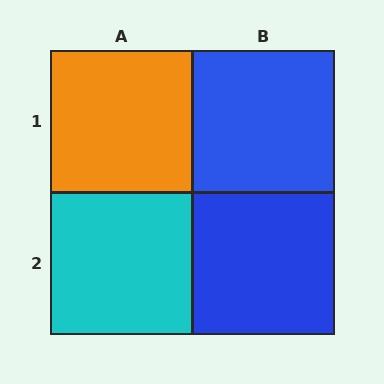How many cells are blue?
2 cells are blue.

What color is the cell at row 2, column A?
Cyan.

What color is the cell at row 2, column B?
Blue.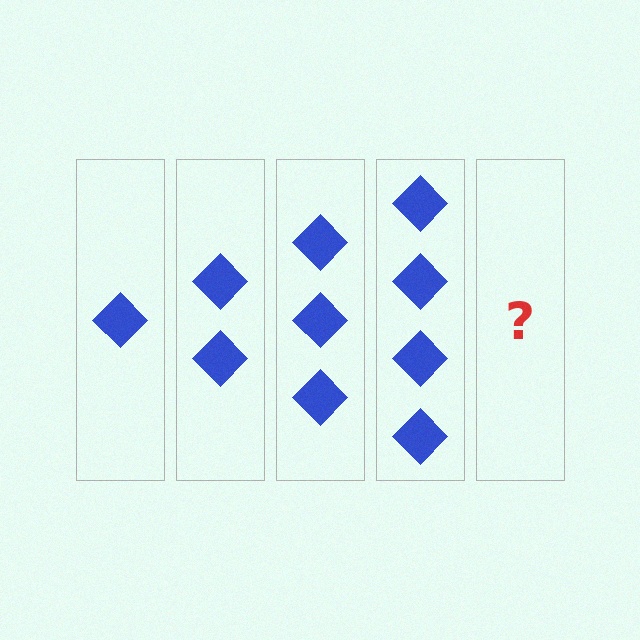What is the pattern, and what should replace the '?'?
The pattern is that each step adds one more diamond. The '?' should be 5 diamonds.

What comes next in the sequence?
The next element should be 5 diamonds.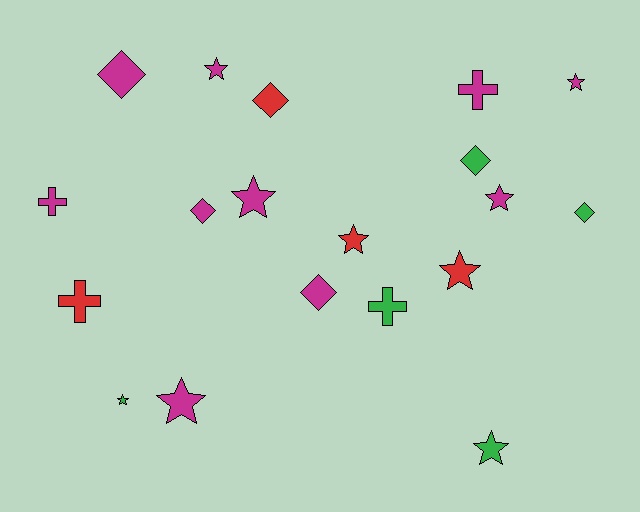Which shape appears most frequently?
Star, with 9 objects.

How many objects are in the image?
There are 19 objects.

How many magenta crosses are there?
There are 2 magenta crosses.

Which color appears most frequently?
Magenta, with 10 objects.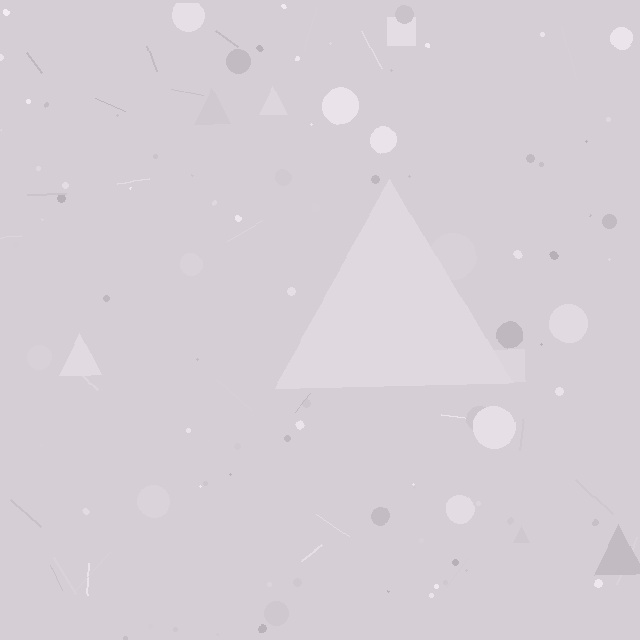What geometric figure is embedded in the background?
A triangle is embedded in the background.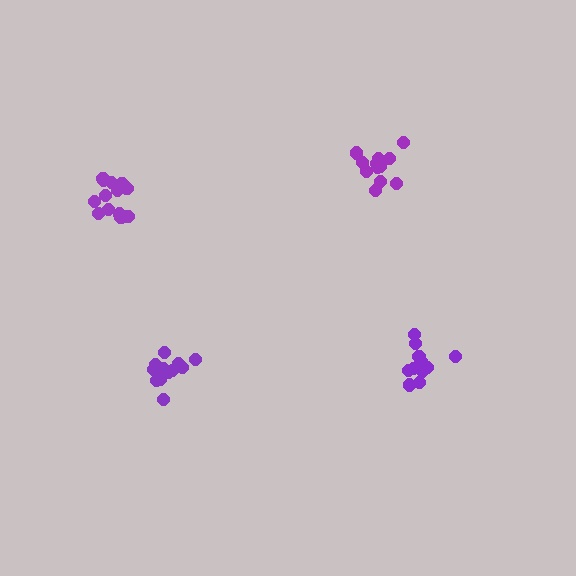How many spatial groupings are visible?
There are 4 spatial groupings.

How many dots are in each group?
Group 1: 13 dots, Group 2: 14 dots, Group 3: 12 dots, Group 4: 12 dots (51 total).